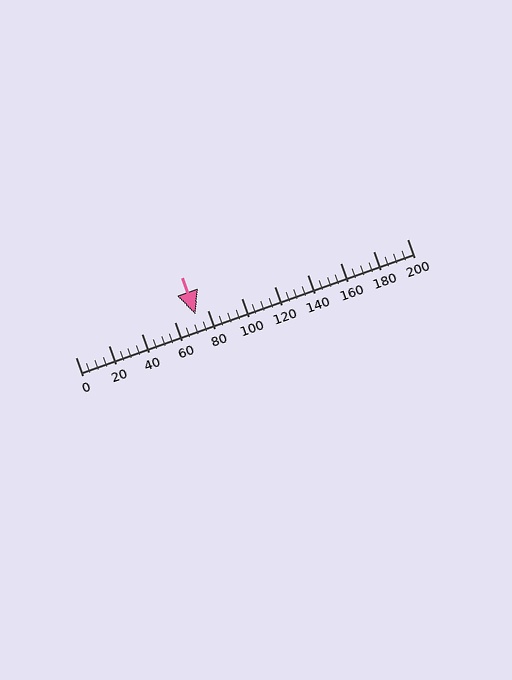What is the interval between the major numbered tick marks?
The major tick marks are spaced 20 units apart.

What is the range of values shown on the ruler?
The ruler shows values from 0 to 200.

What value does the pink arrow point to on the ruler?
The pink arrow points to approximately 72.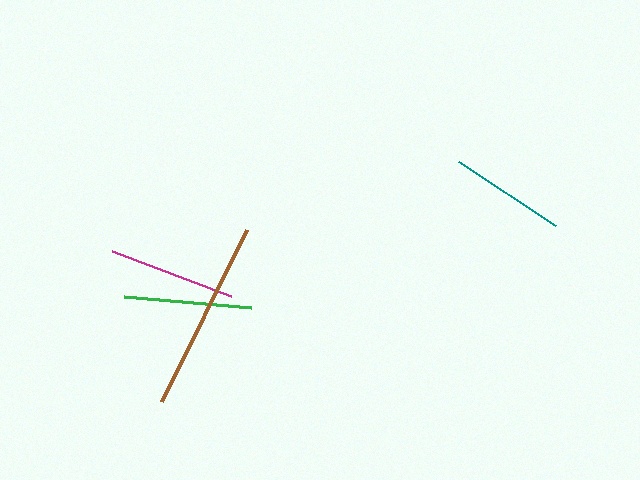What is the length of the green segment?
The green segment is approximately 128 pixels long.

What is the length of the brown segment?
The brown segment is approximately 192 pixels long.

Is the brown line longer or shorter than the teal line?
The brown line is longer than the teal line.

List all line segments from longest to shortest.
From longest to shortest: brown, green, magenta, teal.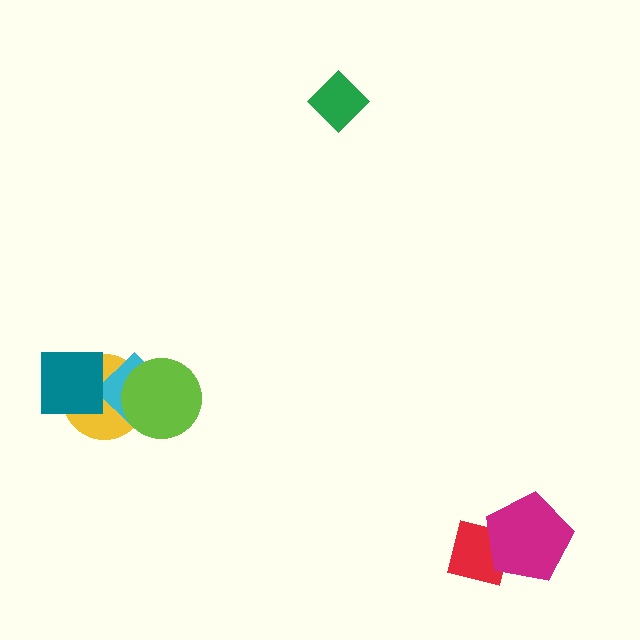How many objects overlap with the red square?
1 object overlaps with the red square.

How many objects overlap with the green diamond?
0 objects overlap with the green diamond.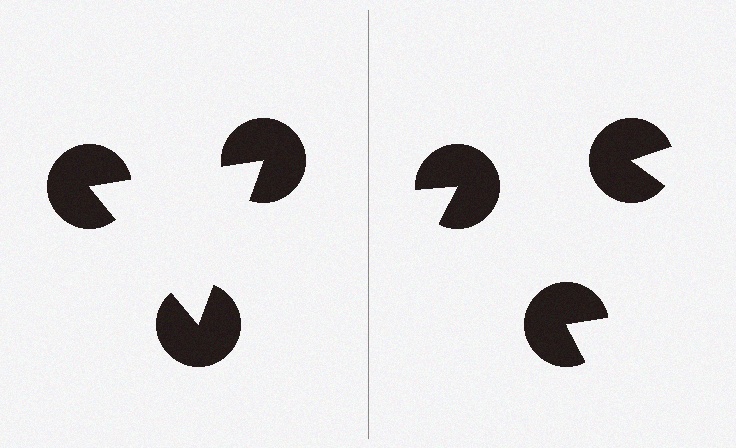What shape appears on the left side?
An illusory triangle.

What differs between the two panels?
The pac-man discs are positioned identically on both sides; only the wedge orientations differ. On the left they align to a triangle; on the right they are misaligned.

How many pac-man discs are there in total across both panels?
6 — 3 on each side.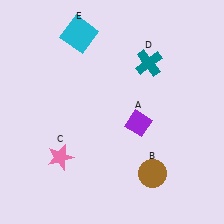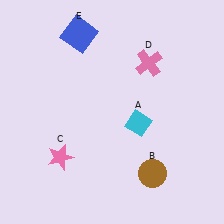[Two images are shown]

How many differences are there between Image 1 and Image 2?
There are 3 differences between the two images.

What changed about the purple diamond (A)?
In Image 1, A is purple. In Image 2, it changed to cyan.